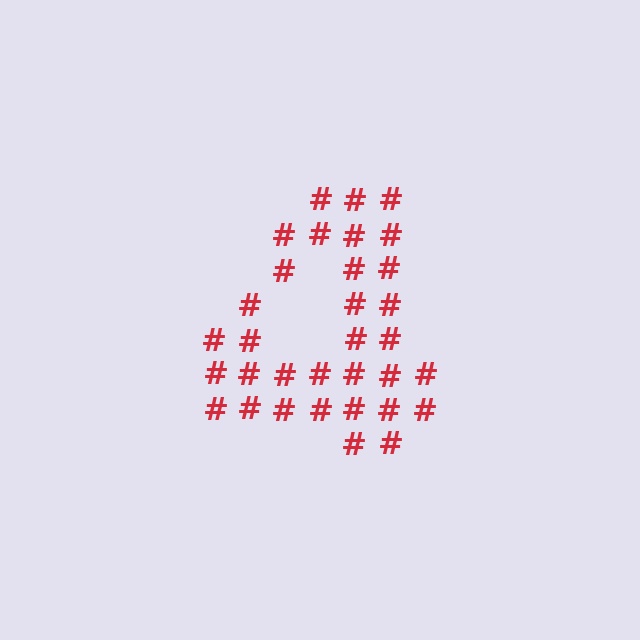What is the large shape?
The large shape is the digit 4.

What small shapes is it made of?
It is made of small hash symbols.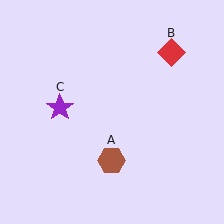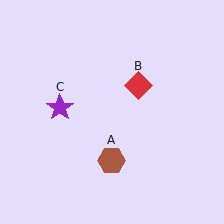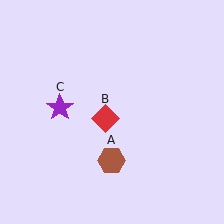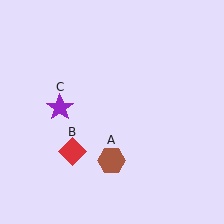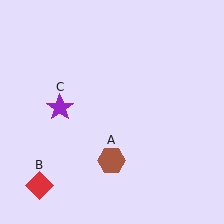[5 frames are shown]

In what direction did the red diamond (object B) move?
The red diamond (object B) moved down and to the left.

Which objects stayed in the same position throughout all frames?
Brown hexagon (object A) and purple star (object C) remained stationary.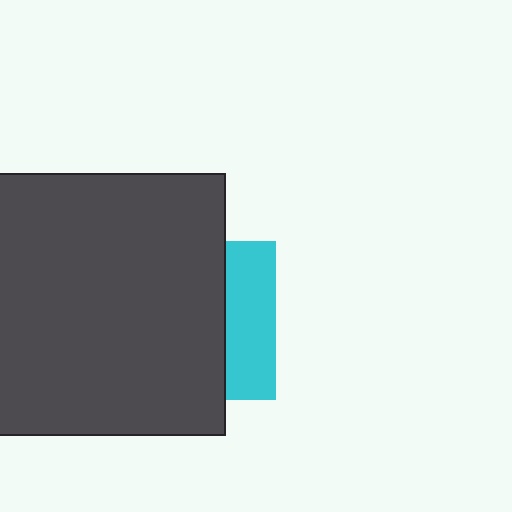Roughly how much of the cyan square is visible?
A small part of it is visible (roughly 32%).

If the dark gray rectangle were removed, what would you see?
You would see the complete cyan square.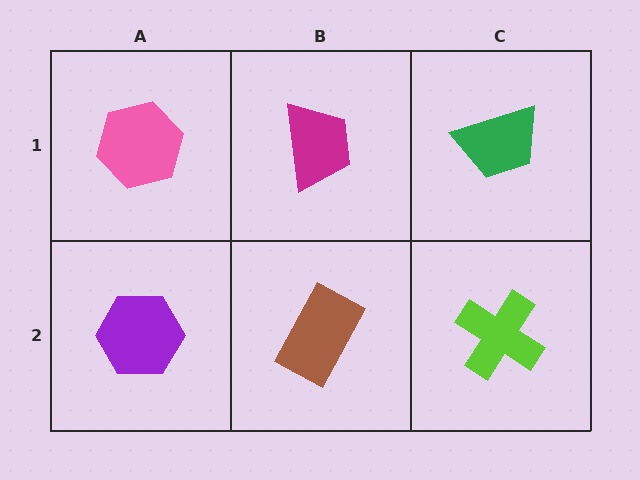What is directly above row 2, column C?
A green trapezoid.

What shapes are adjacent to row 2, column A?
A pink hexagon (row 1, column A), a brown rectangle (row 2, column B).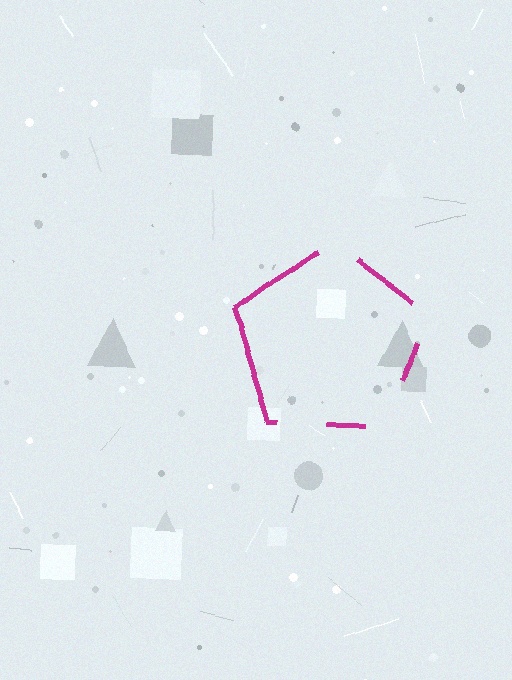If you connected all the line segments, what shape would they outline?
They would outline a pentagon.